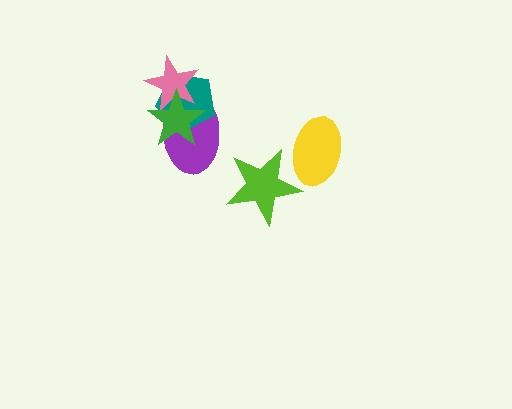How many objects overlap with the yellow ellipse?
1 object overlaps with the yellow ellipse.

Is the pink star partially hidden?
Yes, it is partially covered by another shape.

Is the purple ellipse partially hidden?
Yes, it is partially covered by another shape.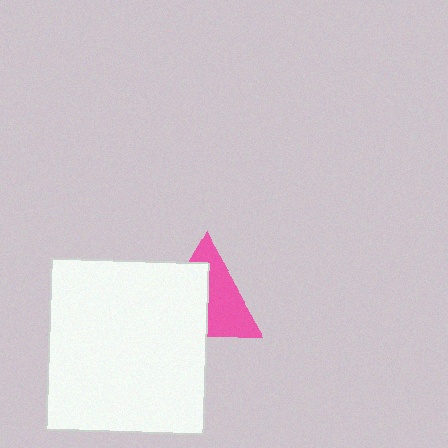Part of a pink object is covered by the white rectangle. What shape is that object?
It is a triangle.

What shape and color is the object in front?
The object in front is a white rectangle.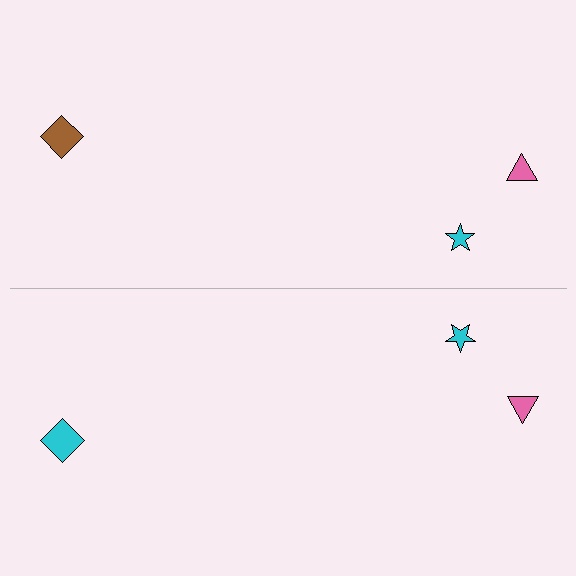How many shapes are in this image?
There are 6 shapes in this image.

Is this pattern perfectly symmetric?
No, the pattern is not perfectly symmetric. The cyan diamond on the bottom side breaks the symmetry — its mirror counterpart is brown.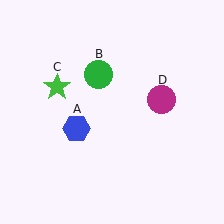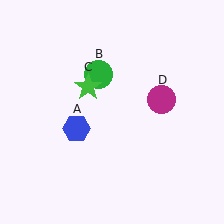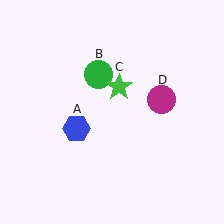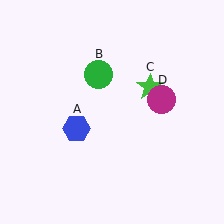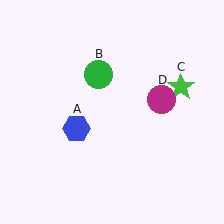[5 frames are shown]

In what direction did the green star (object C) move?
The green star (object C) moved right.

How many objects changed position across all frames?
1 object changed position: green star (object C).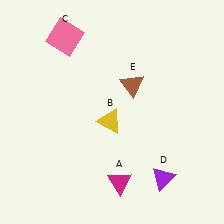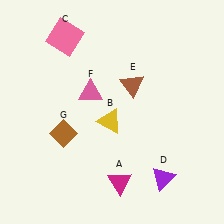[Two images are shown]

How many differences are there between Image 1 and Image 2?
There are 2 differences between the two images.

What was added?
A pink triangle (F), a brown diamond (G) were added in Image 2.